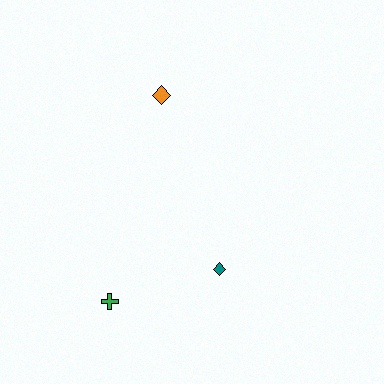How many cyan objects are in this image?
There are no cyan objects.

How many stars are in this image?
There are no stars.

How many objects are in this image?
There are 3 objects.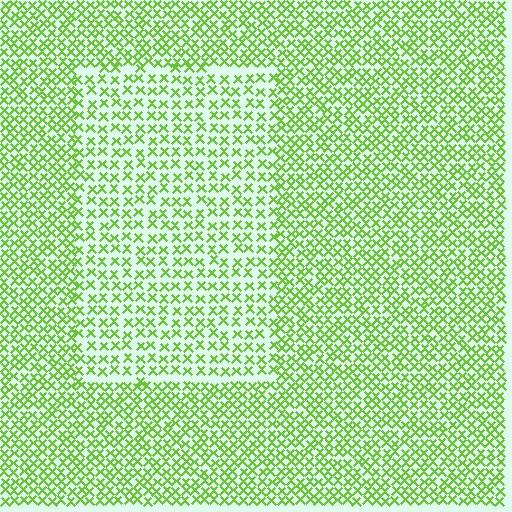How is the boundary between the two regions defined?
The boundary is defined by a change in element density (approximately 1.6x ratio). All elements are the same color, size, and shape.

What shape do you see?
I see a rectangle.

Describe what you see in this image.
The image contains small lime elements arranged at two different densities. A rectangle-shaped region is visible where the elements are less densely packed than the surrounding area.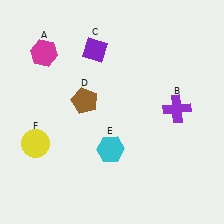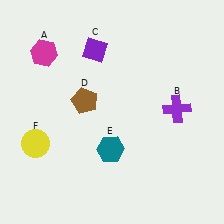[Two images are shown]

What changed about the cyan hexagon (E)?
In Image 1, E is cyan. In Image 2, it changed to teal.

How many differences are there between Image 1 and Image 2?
There is 1 difference between the two images.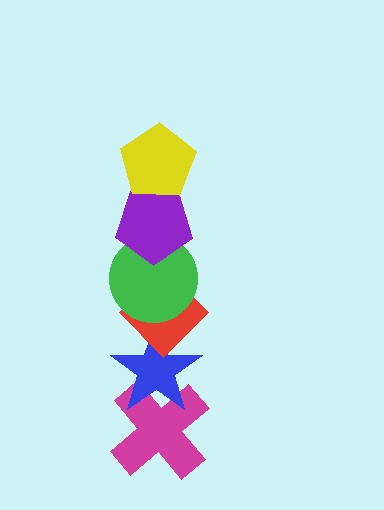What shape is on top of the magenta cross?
The blue star is on top of the magenta cross.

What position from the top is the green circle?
The green circle is 3rd from the top.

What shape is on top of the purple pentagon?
The yellow pentagon is on top of the purple pentagon.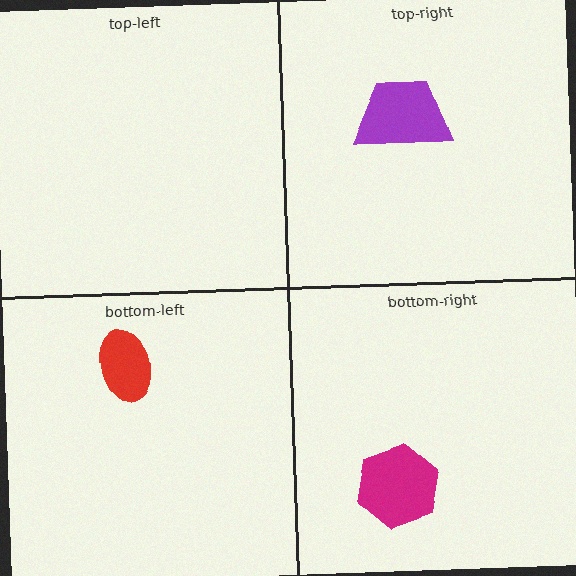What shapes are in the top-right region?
The purple trapezoid.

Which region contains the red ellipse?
The bottom-left region.